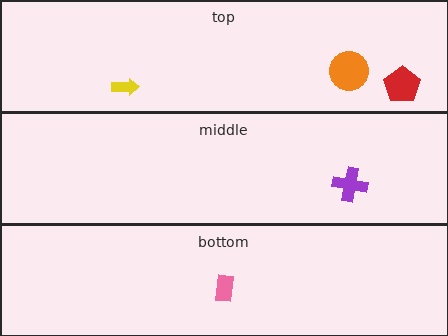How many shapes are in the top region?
3.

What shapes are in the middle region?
The purple cross.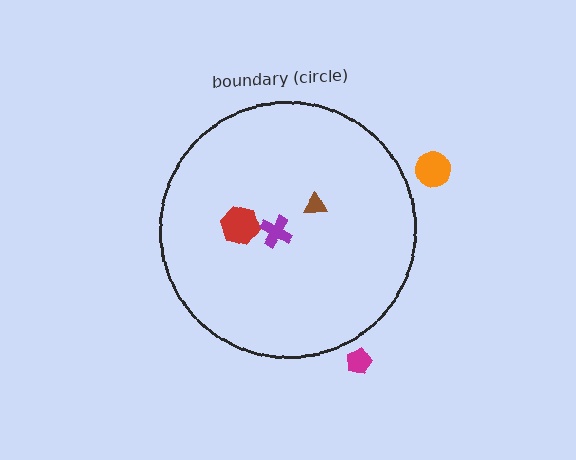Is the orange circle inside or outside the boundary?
Outside.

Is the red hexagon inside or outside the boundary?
Inside.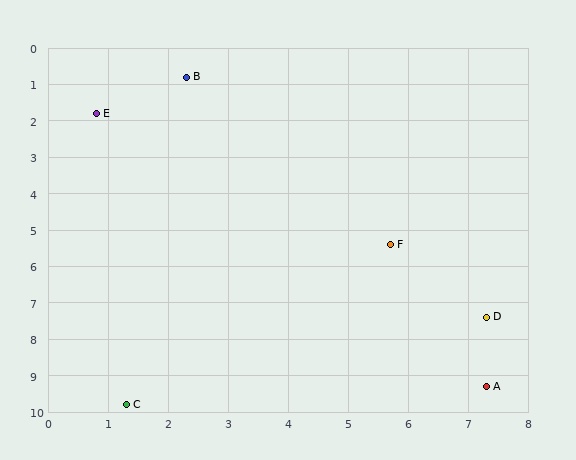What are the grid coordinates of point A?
Point A is at approximately (7.3, 9.3).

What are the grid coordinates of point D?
Point D is at approximately (7.3, 7.4).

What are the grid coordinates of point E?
Point E is at approximately (0.8, 1.8).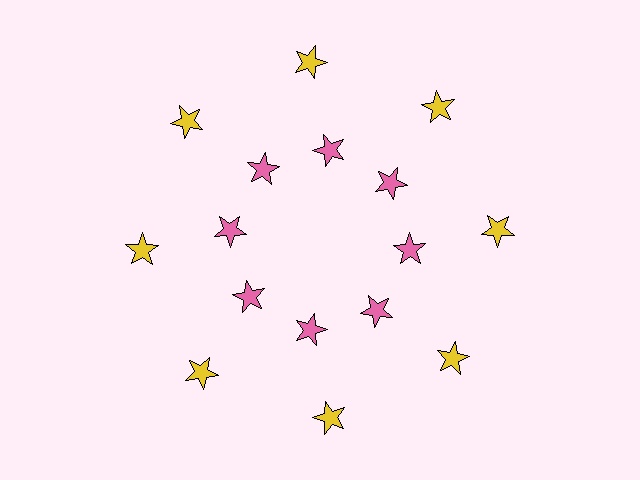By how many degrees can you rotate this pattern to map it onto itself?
The pattern maps onto itself every 45 degrees of rotation.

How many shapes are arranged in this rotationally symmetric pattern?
There are 16 shapes, arranged in 8 groups of 2.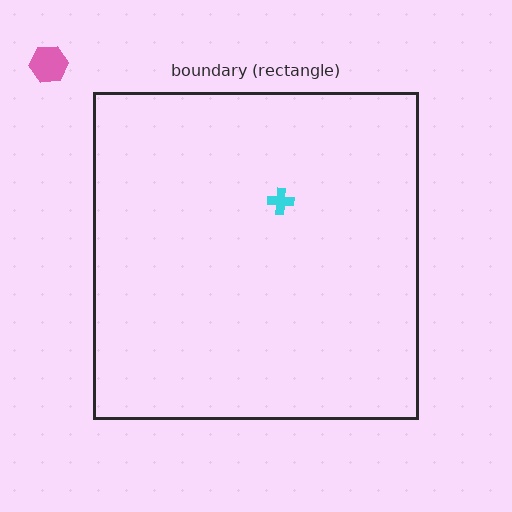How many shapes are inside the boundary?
1 inside, 1 outside.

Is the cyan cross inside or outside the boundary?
Inside.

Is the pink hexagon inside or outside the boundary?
Outside.